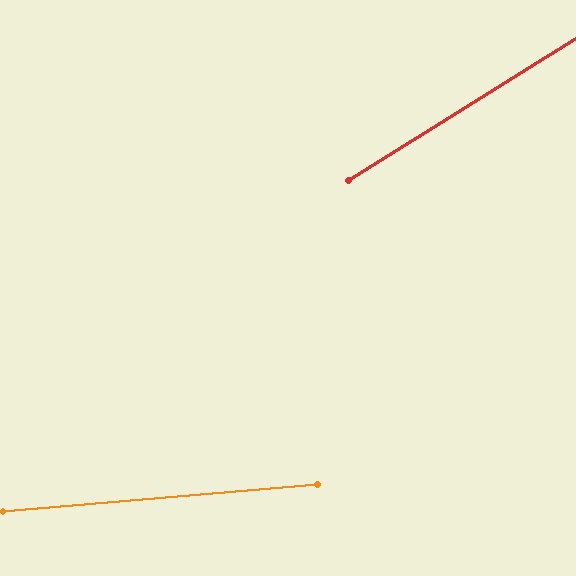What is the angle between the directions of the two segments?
Approximately 27 degrees.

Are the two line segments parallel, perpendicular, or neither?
Neither parallel nor perpendicular — they differ by about 27°.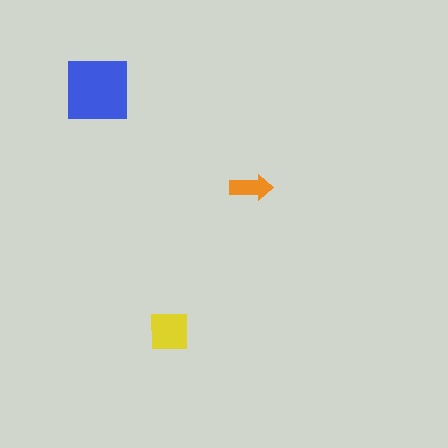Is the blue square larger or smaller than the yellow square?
Larger.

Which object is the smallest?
The orange arrow.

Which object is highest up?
The blue square is topmost.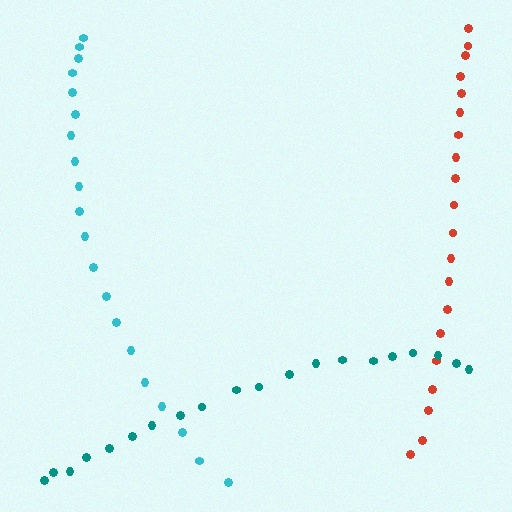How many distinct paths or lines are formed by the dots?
There are 3 distinct paths.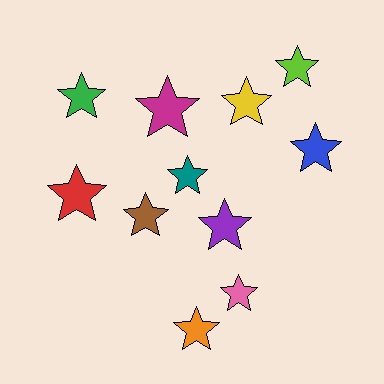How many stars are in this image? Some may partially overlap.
There are 11 stars.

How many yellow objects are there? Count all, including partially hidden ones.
There is 1 yellow object.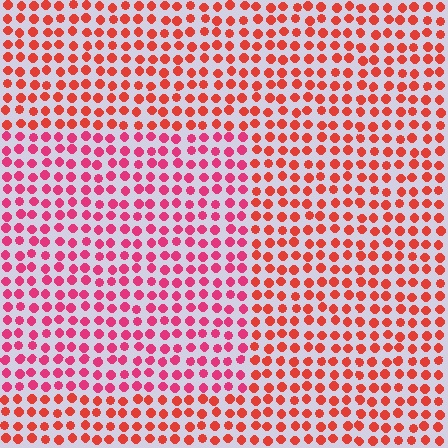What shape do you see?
I see a rectangle.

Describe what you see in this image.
The image is filled with small red elements in a uniform arrangement. A rectangle-shaped region is visible where the elements are tinted to a slightly different hue, forming a subtle color boundary.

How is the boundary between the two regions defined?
The boundary is defined purely by a slight shift in hue (about 28 degrees). Spacing, size, and orientation are identical on both sides.